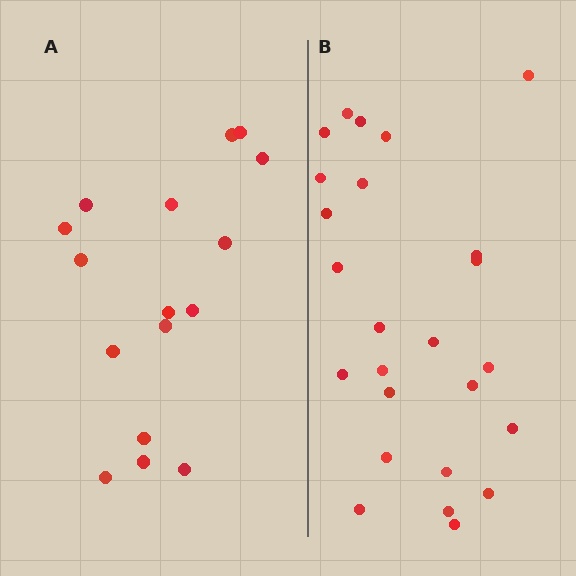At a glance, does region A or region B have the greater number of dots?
Region B (the right region) has more dots.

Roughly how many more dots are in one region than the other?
Region B has roughly 8 or so more dots than region A.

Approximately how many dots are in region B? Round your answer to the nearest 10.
About 20 dots. (The exact count is 25, which rounds to 20.)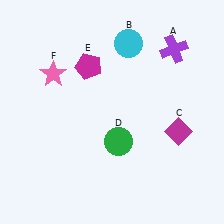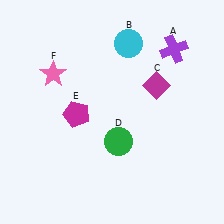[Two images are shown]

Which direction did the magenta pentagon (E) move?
The magenta pentagon (E) moved down.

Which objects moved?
The objects that moved are: the magenta diamond (C), the magenta pentagon (E).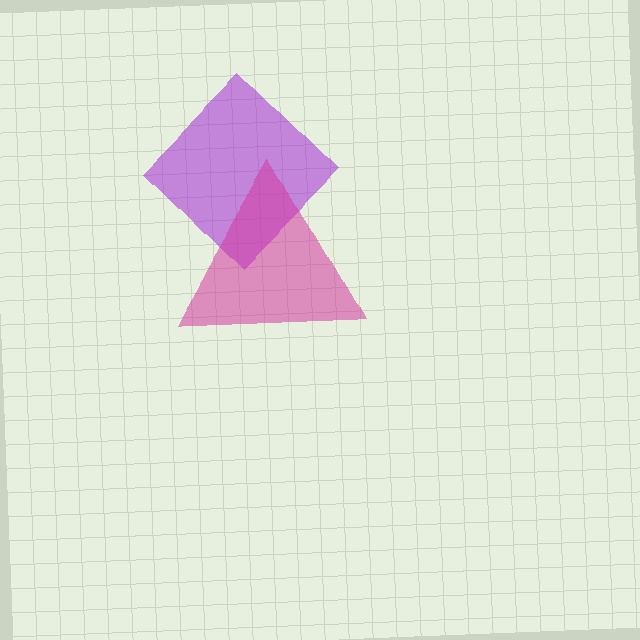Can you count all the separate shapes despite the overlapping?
Yes, there are 2 separate shapes.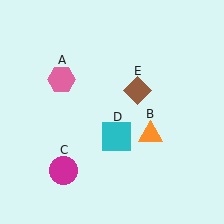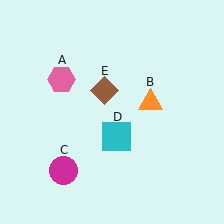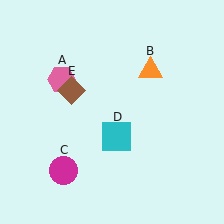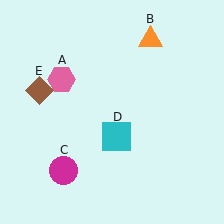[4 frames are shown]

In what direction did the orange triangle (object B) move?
The orange triangle (object B) moved up.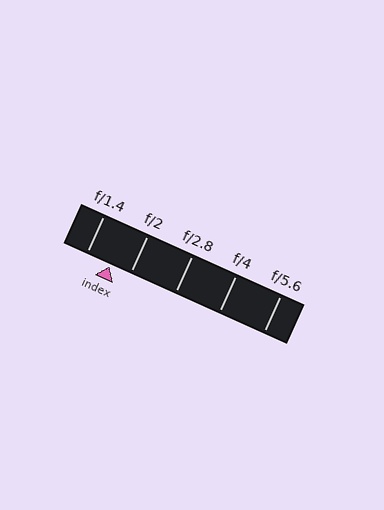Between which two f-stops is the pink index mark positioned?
The index mark is between f/1.4 and f/2.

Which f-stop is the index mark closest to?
The index mark is closest to f/2.